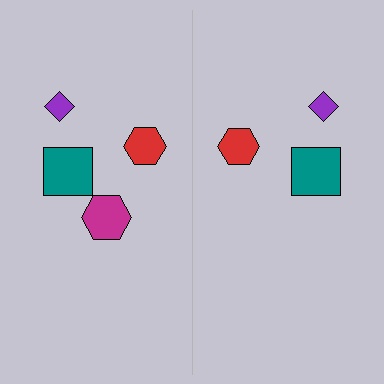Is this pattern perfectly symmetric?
No, the pattern is not perfectly symmetric. A magenta hexagon is missing from the right side.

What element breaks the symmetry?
A magenta hexagon is missing from the right side.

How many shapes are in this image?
There are 7 shapes in this image.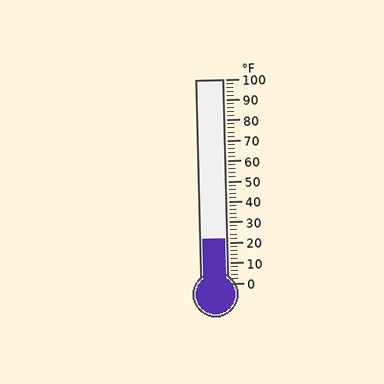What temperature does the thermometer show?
The thermometer shows approximately 22°F.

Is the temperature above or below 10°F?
The temperature is above 10°F.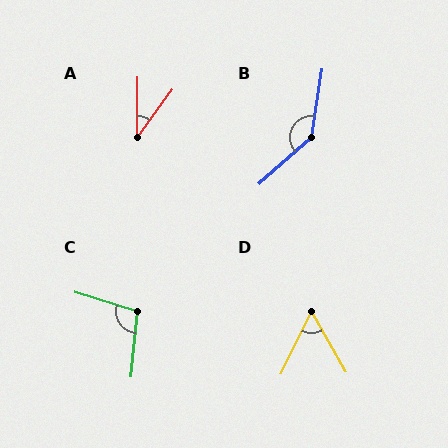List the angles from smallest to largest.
A (36°), D (55°), C (102°), B (140°).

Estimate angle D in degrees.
Approximately 55 degrees.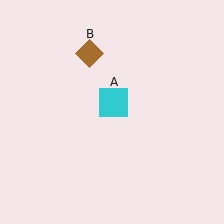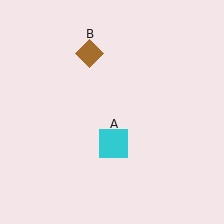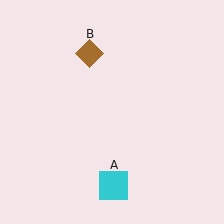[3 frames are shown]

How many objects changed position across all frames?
1 object changed position: cyan square (object A).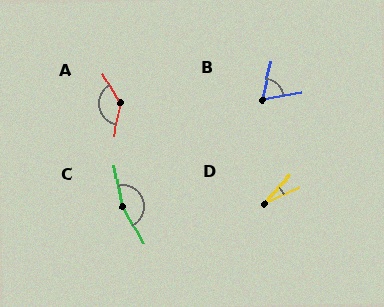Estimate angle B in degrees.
Approximately 65 degrees.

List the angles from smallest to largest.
D (23°), B (65°), A (137°), C (162°).